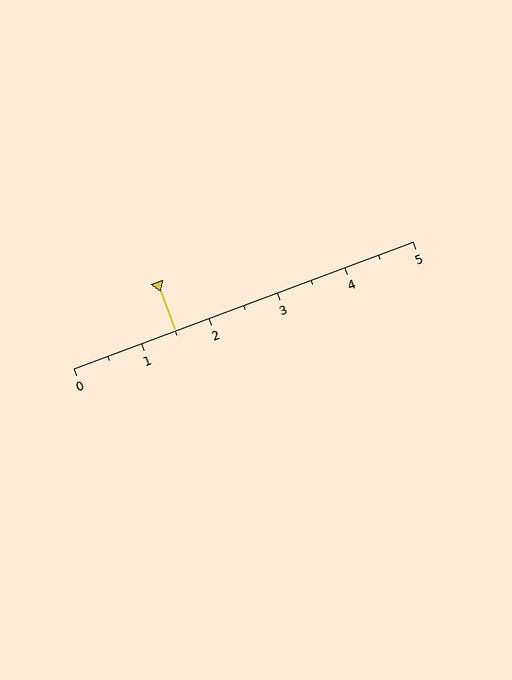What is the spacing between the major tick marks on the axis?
The major ticks are spaced 1 apart.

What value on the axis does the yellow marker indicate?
The marker indicates approximately 1.5.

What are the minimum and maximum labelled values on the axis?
The axis runs from 0 to 5.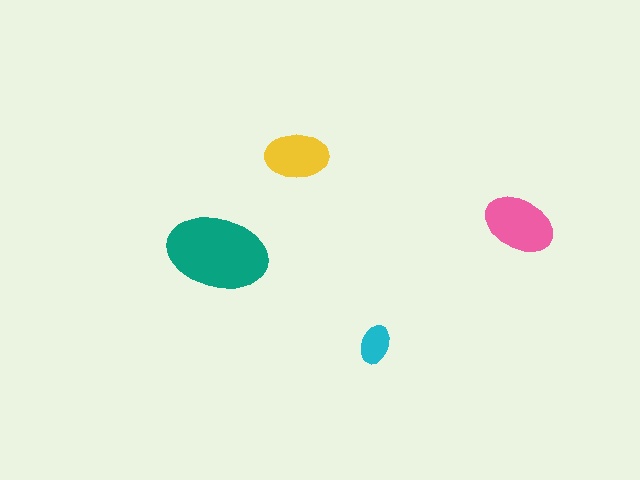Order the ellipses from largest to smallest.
the teal one, the pink one, the yellow one, the cyan one.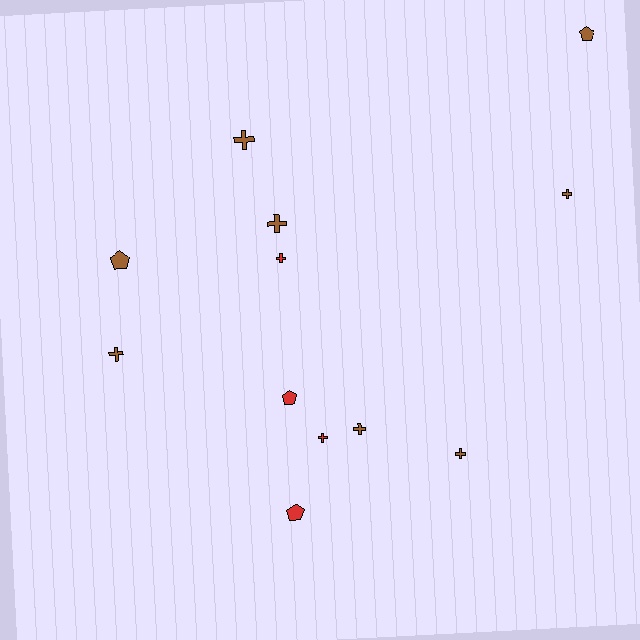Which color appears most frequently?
Brown, with 8 objects.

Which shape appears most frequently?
Cross, with 8 objects.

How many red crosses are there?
There are 2 red crosses.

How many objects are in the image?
There are 12 objects.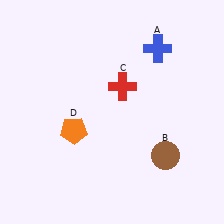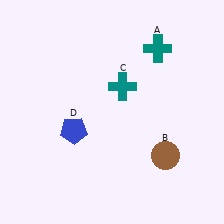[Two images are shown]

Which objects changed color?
A changed from blue to teal. C changed from red to teal. D changed from orange to blue.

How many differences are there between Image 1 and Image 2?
There are 3 differences between the two images.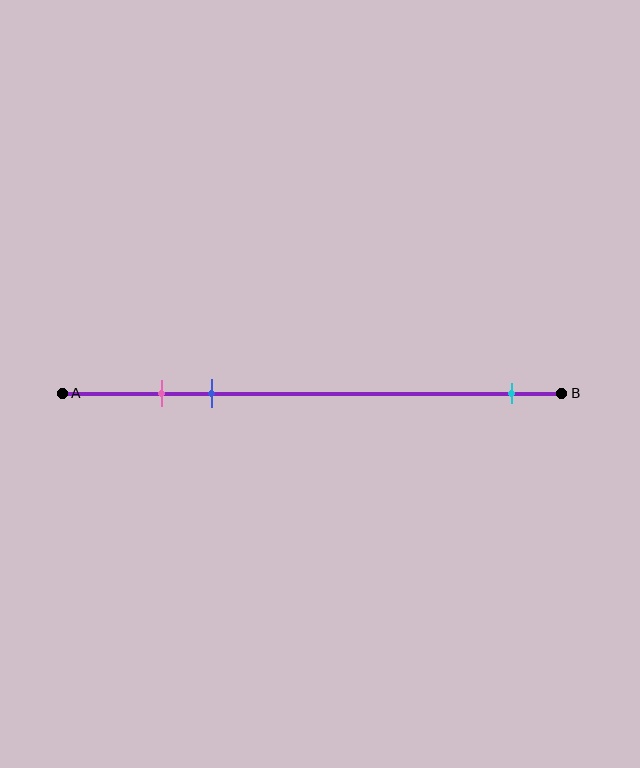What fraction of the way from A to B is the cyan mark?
The cyan mark is approximately 90% (0.9) of the way from A to B.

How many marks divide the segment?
There are 3 marks dividing the segment.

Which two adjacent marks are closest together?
The pink and blue marks are the closest adjacent pair.